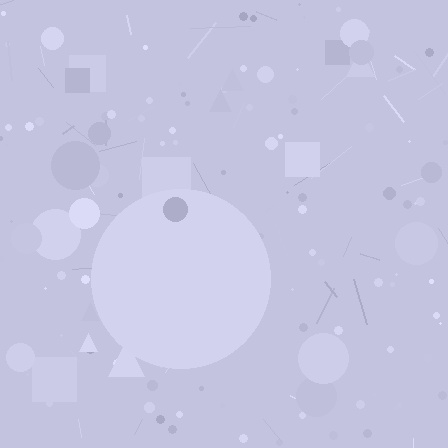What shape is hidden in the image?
A circle is hidden in the image.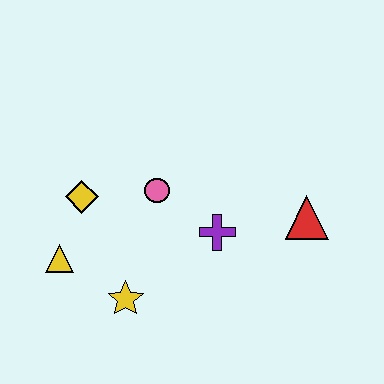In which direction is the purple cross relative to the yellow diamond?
The purple cross is to the right of the yellow diamond.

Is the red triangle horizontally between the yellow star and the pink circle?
No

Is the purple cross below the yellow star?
No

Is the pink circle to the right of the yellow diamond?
Yes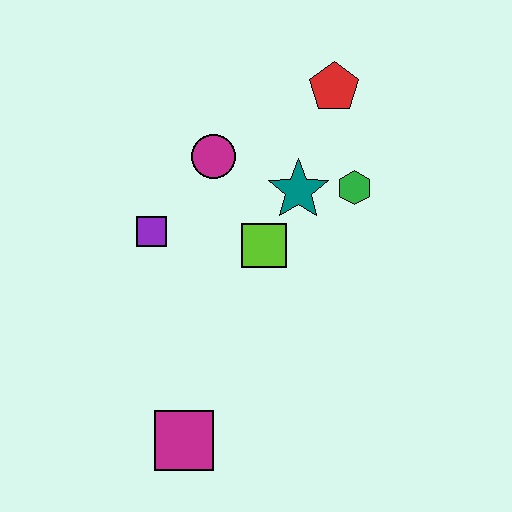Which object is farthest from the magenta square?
The red pentagon is farthest from the magenta square.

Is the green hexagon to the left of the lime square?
No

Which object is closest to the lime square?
The teal star is closest to the lime square.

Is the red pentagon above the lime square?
Yes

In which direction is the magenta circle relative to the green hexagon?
The magenta circle is to the left of the green hexagon.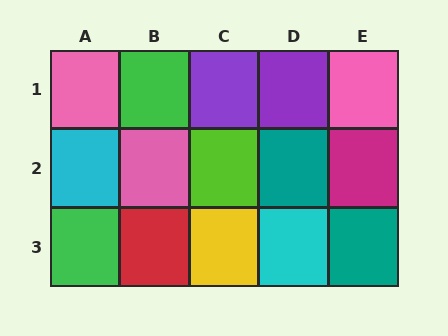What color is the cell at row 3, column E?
Teal.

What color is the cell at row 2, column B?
Pink.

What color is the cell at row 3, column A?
Green.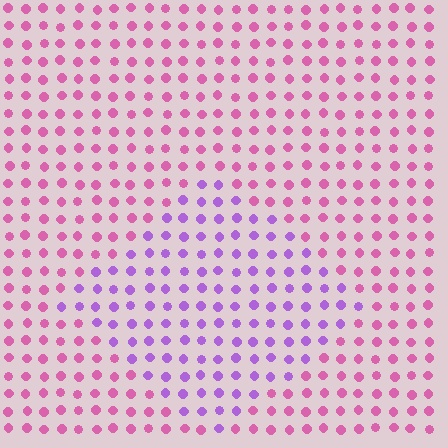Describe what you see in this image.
The image is filled with small pink elements in a uniform arrangement. A diamond-shaped region is visible where the elements are tinted to a slightly different hue, forming a subtle color boundary.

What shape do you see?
I see a diamond.